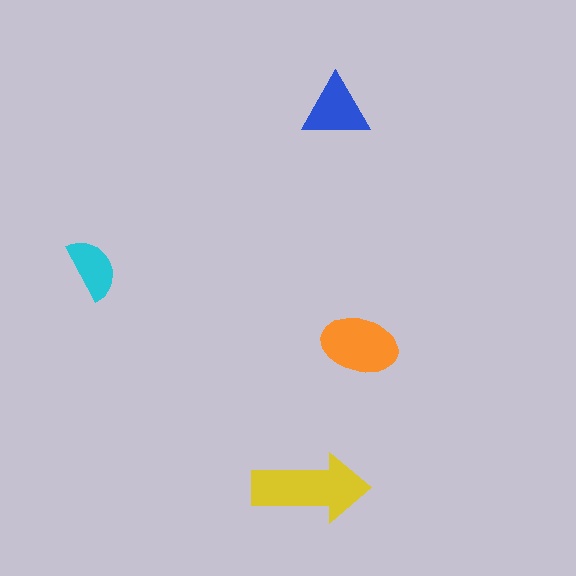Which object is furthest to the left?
The cyan semicircle is leftmost.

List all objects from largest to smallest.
The yellow arrow, the orange ellipse, the blue triangle, the cyan semicircle.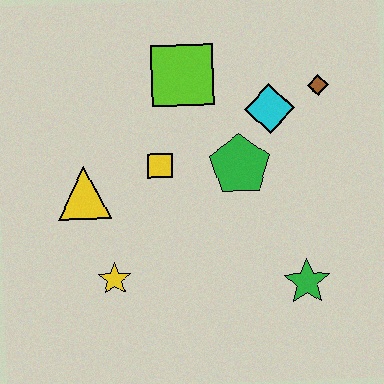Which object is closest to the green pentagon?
The cyan diamond is closest to the green pentagon.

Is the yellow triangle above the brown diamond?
No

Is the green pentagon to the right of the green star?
No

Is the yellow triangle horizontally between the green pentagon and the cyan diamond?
No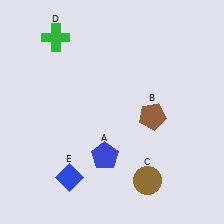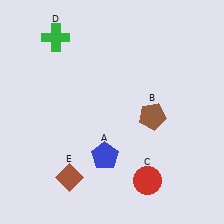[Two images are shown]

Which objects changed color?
C changed from brown to red. E changed from blue to brown.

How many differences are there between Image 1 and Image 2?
There are 2 differences between the two images.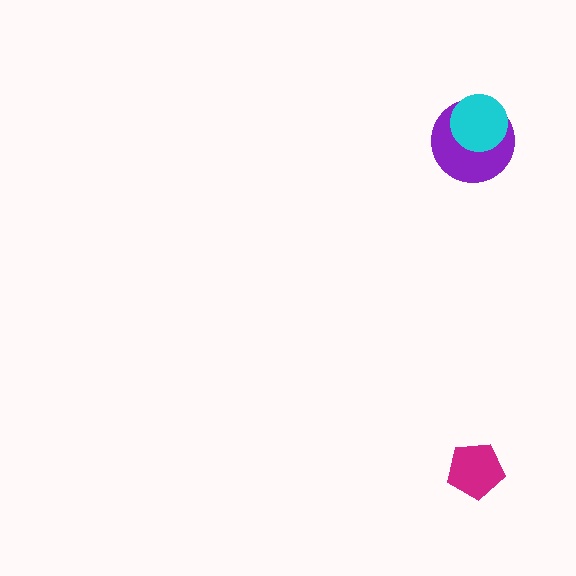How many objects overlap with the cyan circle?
1 object overlaps with the cyan circle.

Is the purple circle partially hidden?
Yes, it is partially covered by another shape.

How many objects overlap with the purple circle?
1 object overlaps with the purple circle.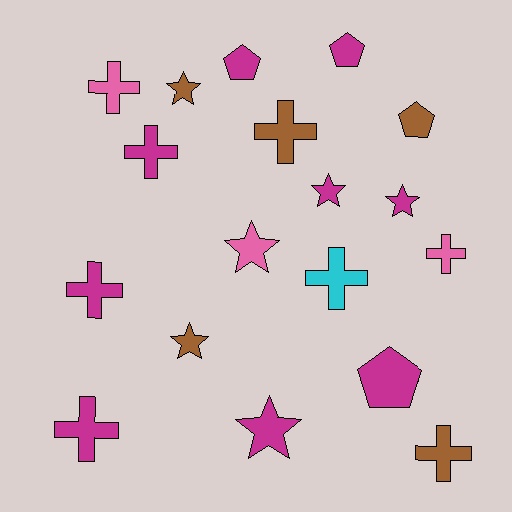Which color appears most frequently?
Magenta, with 9 objects.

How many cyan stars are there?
There are no cyan stars.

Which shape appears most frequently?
Cross, with 8 objects.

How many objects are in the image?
There are 18 objects.